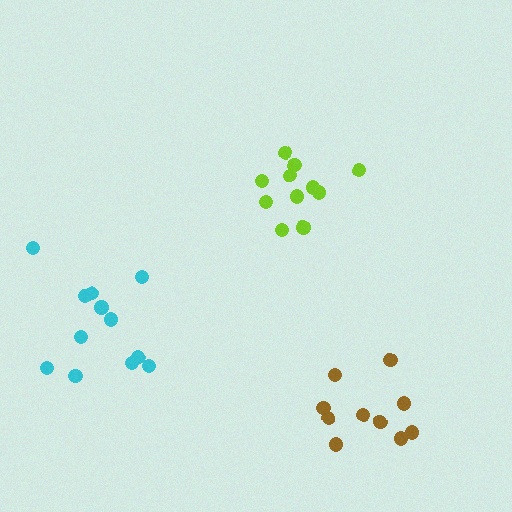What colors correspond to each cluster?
The clusters are colored: lime, cyan, brown.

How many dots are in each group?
Group 1: 11 dots, Group 2: 12 dots, Group 3: 10 dots (33 total).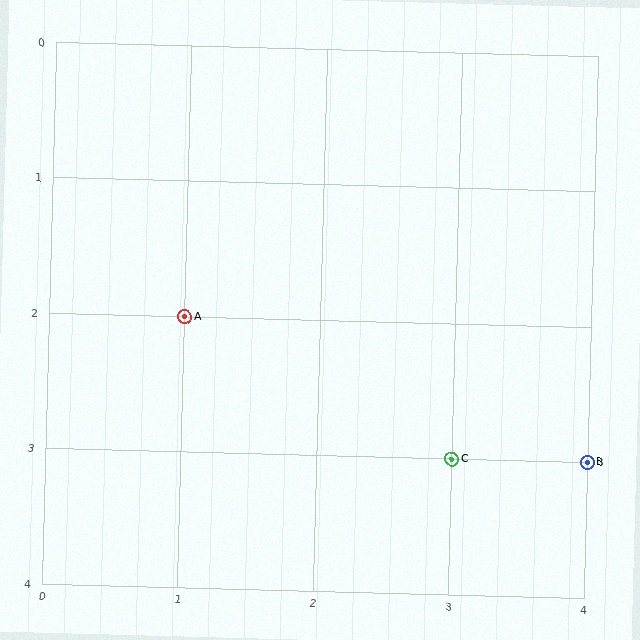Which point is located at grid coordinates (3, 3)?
Point C is at (3, 3).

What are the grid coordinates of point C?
Point C is at grid coordinates (3, 3).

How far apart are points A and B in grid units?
Points A and B are 3 columns and 1 row apart (about 3.2 grid units diagonally).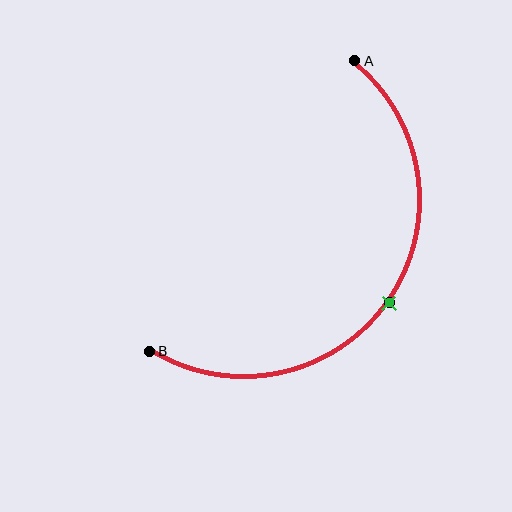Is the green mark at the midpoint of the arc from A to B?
Yes. The green mark lies on the arc at equal arc-length from both A and B — it is the arc midpoint.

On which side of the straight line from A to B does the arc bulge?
The arc bulges below and to the right of the straight line connecting A and B.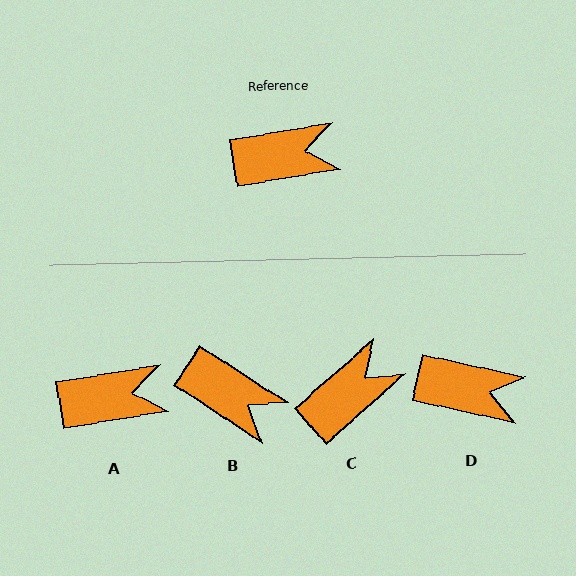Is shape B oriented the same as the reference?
No, it is off by about 42 degrees.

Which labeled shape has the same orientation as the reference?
A.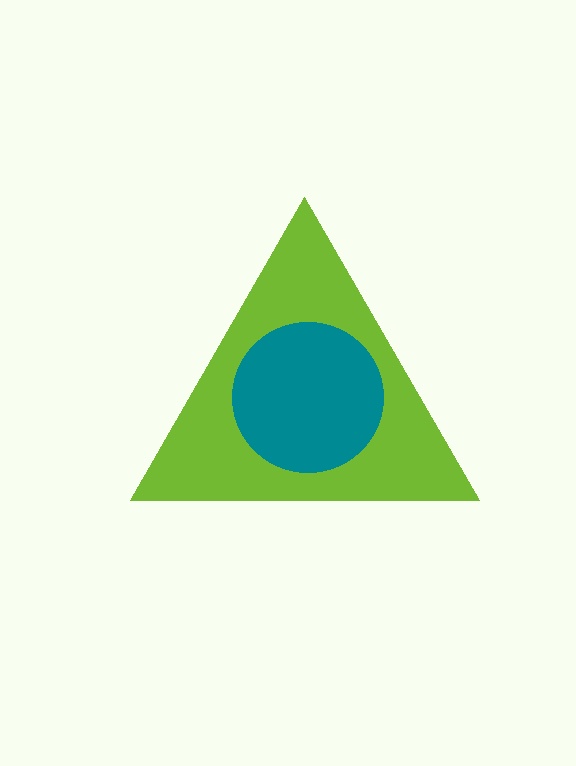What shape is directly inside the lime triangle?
The teal circle.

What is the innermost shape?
The teal circle.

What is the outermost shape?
The lime triangle.